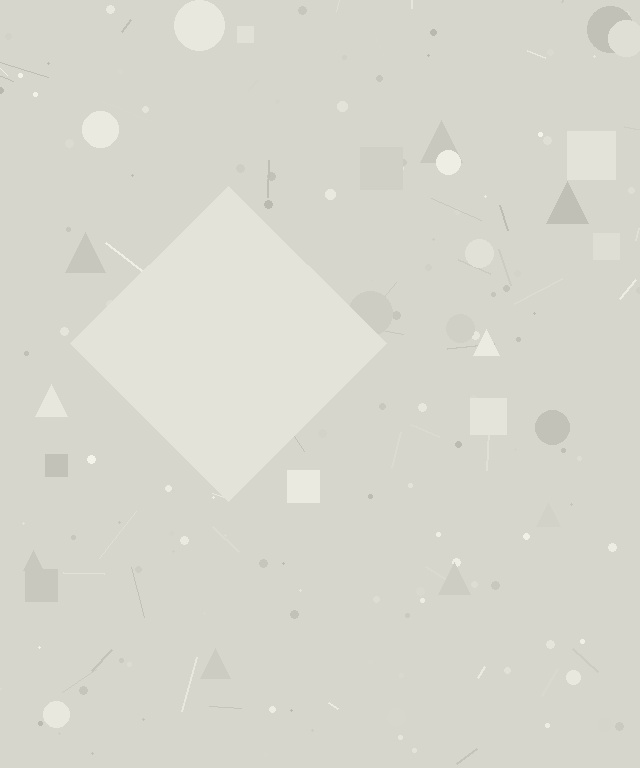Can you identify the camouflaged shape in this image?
The camouflaged shape is a diamond.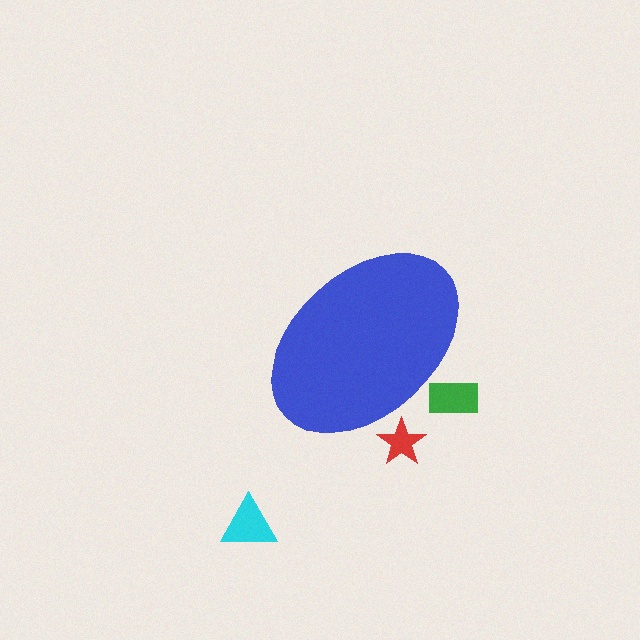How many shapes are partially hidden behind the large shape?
2 shapes are partially hidden.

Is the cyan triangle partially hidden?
No, the cyan triangle is fully visible.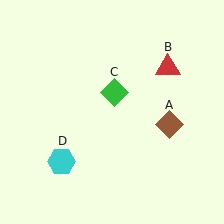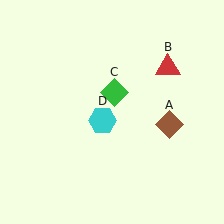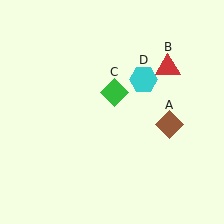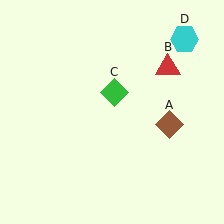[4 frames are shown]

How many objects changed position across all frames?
1 object changed position: cyan hexagon (object D).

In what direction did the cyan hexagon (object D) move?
The cyan hexagon (object D) moved up and to the right.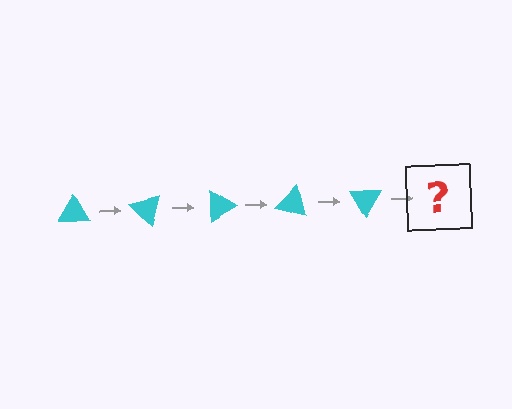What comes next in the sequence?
The next element should be a cyan triangle rotated 225 degrees.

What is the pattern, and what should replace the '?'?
The pattern is that the triangle rotates 45 degrees each step. The '?' should be a cyan triangle rotated 225 degrees.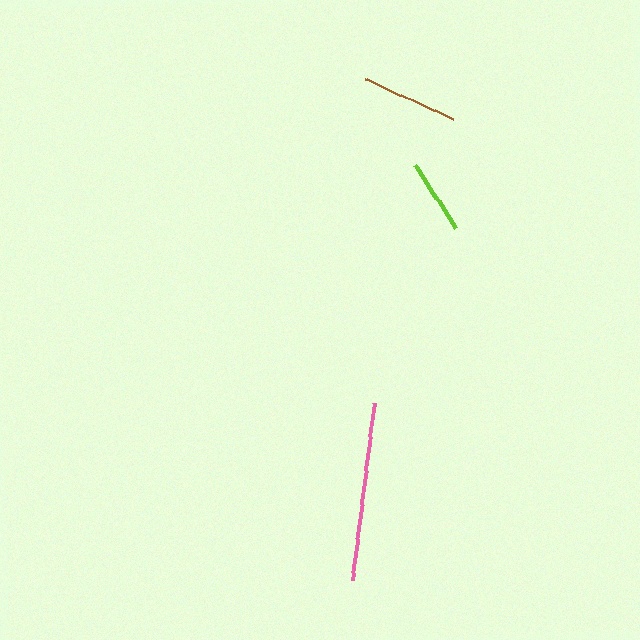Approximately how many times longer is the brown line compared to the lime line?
The brown line is approximately 1.3 times the length of the lime line.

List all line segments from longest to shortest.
From longest to shortest: pink, brown, lime.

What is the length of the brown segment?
The brown segment is approximately 96 pixels long.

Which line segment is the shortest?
The lime line is the shortest at approximately 75 pixels.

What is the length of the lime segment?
The lime segment is approximately 75 pixels long.